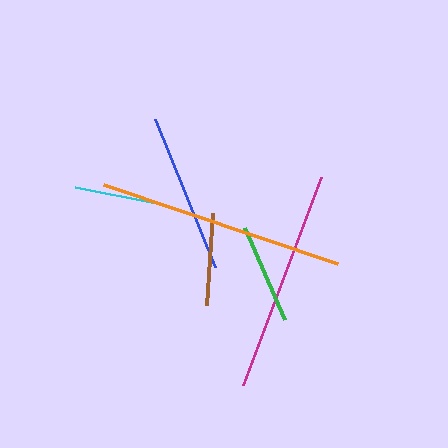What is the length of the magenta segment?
The magenta segment is approximately 222 pixels long.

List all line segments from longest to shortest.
From longest to shortest: orange, magenta, blue, green, brown, cyan.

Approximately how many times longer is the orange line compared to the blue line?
The orange line is approximately 1.5 times the length of the blue line.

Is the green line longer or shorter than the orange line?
The orange line is longer than the green line.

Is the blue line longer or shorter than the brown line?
The blue line is longer than the brown line.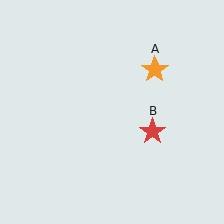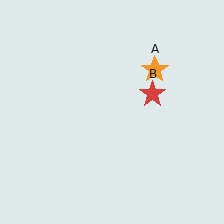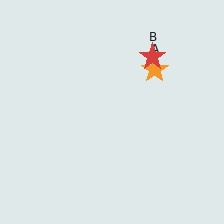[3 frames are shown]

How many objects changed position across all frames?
1 object changed position: red star (object B).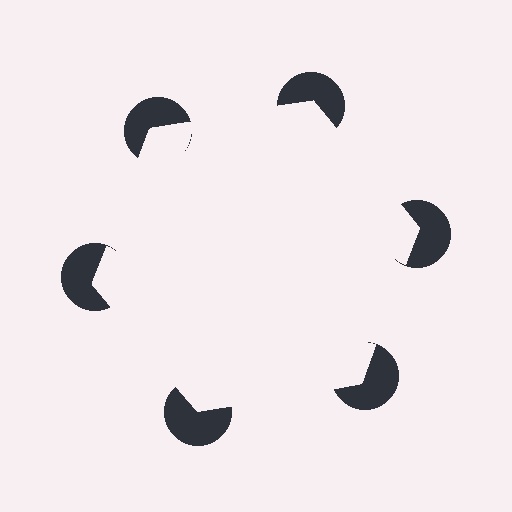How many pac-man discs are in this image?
There are 6 — one at each vertex of the illusory hexagon.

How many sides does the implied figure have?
6 sides.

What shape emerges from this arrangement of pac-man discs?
An illusory hexagon — its edges are inferred from the aligned wedge cuts in the pac-man discs, not physically drawn.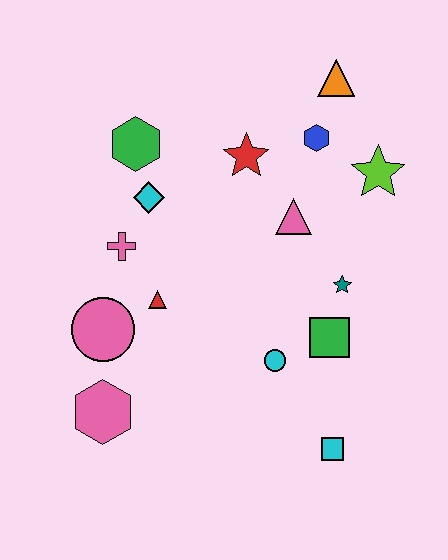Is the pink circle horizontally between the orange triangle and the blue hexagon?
No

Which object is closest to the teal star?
The green square is closest to the teal star.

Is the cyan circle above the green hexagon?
No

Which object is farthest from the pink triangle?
The pink hexagon is farthest from the pink triangle.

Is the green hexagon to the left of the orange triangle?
Yes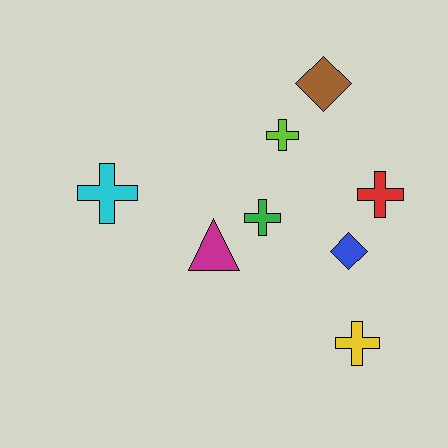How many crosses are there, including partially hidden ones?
There are 5 crosses.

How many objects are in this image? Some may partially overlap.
There are 8 objects.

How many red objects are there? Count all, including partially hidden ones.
There is 1 red object.